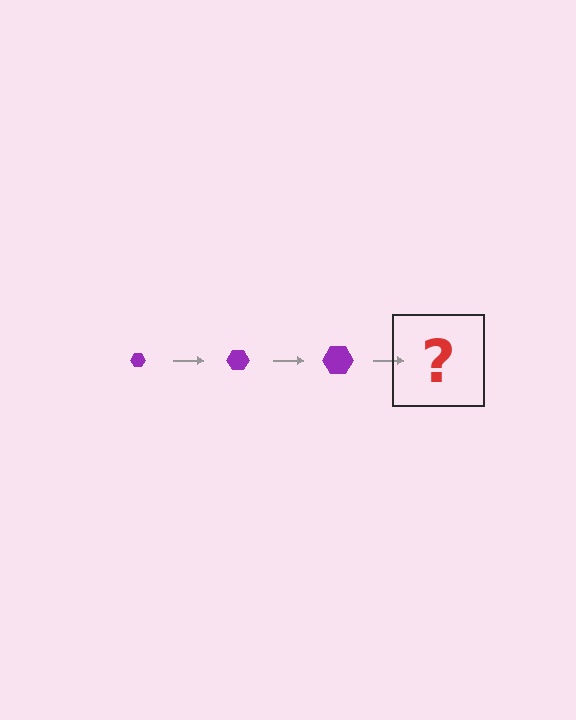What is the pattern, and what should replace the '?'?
The pattern is that the hexagon gets progressively larger each step. The '?' should be a purple hexagon, larger than the previous one.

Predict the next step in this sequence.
The next step is a purple hexagon, larger than the previous one.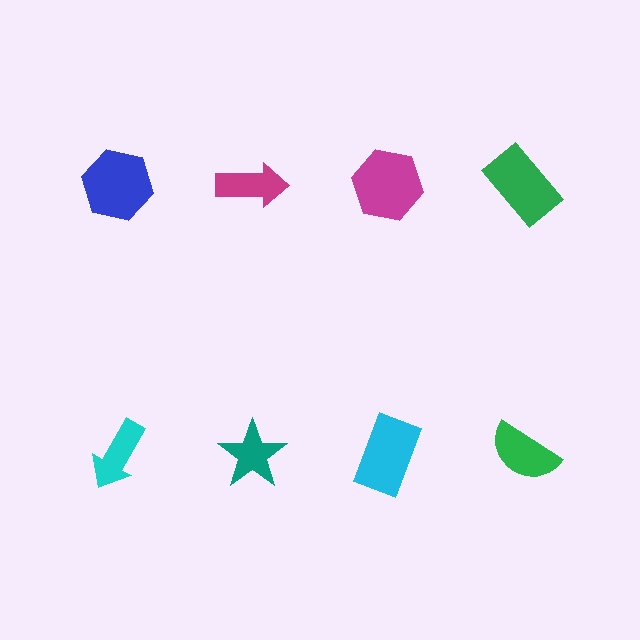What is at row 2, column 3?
A cyan rectangle.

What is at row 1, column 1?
A blue hexagon.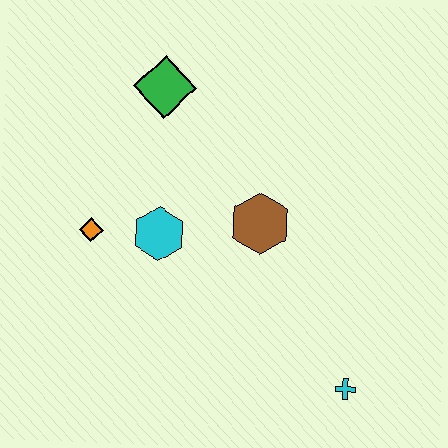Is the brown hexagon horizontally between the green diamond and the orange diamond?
No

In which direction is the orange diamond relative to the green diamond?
The orange diamond is below the green diamond.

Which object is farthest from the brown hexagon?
The cyan cross is farthest from the brown hexagon.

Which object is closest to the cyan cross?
The brown hexagon is closest to the cyan cross.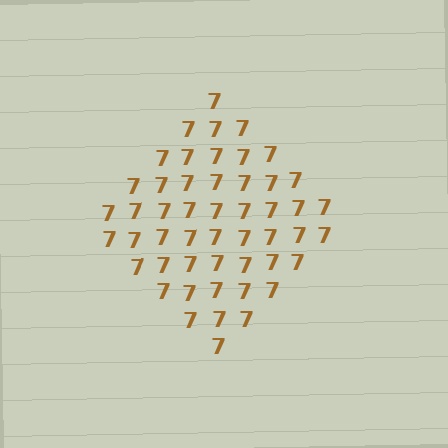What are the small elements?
The small elements are digit 7's.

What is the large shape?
The large shape is a diamond.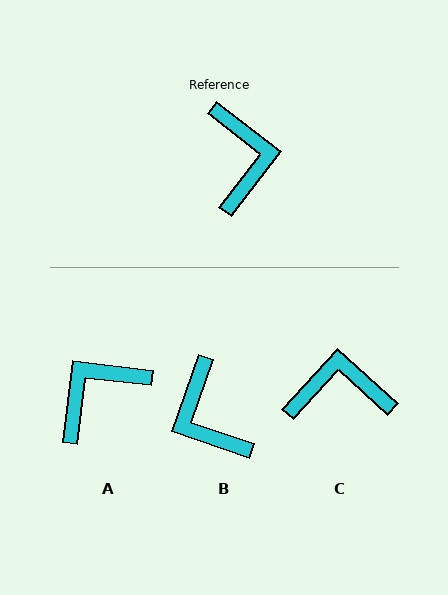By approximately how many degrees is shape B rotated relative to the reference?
Approximately 161 degrees clockwise.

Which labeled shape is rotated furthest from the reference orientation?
B, about 161 degrees away.